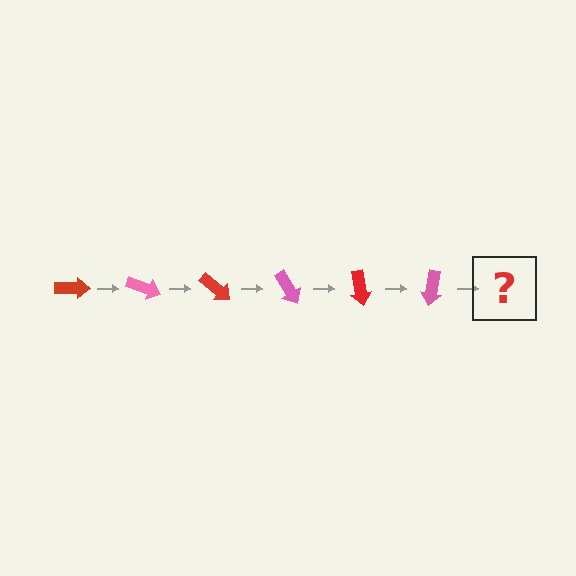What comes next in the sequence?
The next element should be a red arrow, rotated 120 degrees from the start.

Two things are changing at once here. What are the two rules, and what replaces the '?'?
The two rules are that it rotates 20 degrees each step and the color cycles through red and pink. The '?' should be a red arrow, rotated 120 degrees from the start.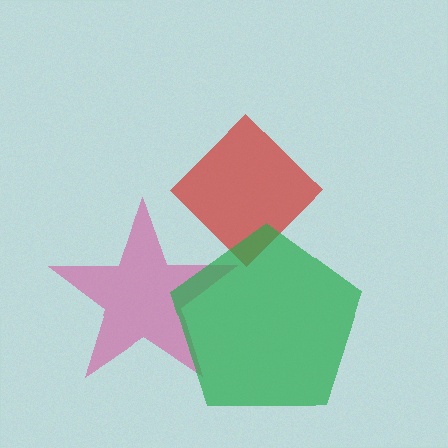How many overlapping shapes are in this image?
There are 3 overlapping shapes in the image.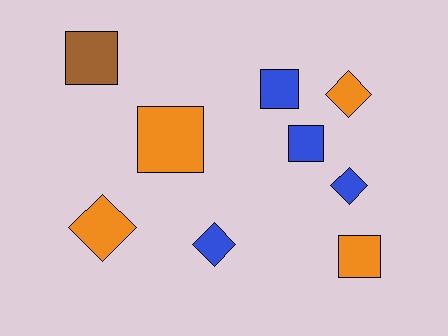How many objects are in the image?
There are 9 objects.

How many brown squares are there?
There is 1 brown square.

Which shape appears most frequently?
Square, with 5 objects.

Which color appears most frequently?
Blue, with 4 objects.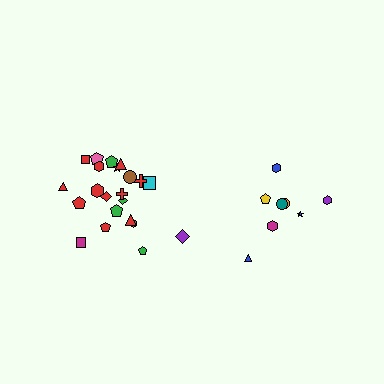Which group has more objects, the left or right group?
The left group.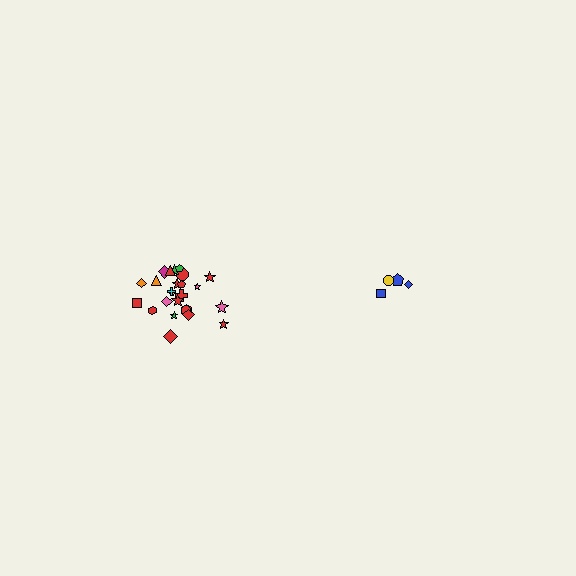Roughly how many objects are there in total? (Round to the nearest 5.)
Roughly 30 objects in total.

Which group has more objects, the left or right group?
The left group.